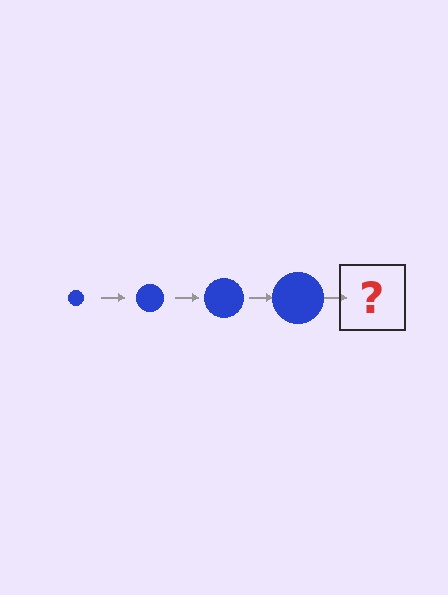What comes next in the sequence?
The next element should be a blue circle, larger than the previous one.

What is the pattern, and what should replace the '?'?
The pattern is that the circle gets progressively larger each step. The '?' should be a blue circle, larger than the previous one.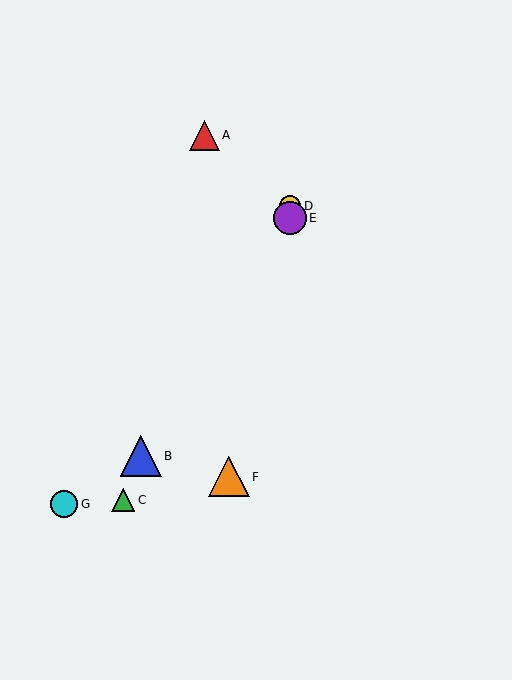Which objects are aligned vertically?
Objects D, E are aligned vertically.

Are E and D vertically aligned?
Yes, both are at x≈290.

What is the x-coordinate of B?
Object B is at x≈141.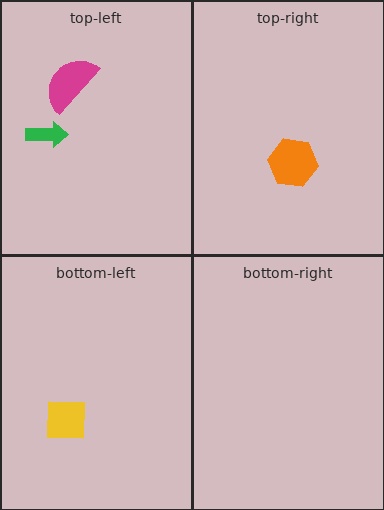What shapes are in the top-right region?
The orange hexagon.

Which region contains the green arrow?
The top-left region.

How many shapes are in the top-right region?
1.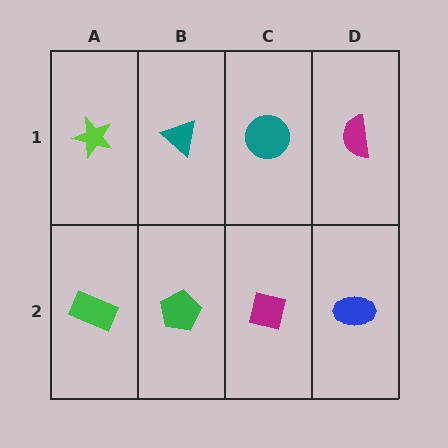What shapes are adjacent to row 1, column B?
A green pentagon (row 2, column B), a lime star (row 1, column A), a teal circle (row 1, column C).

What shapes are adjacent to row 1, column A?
A green rectangle (row 2, column A), a teal triangle (row 1, column B).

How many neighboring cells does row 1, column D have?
2.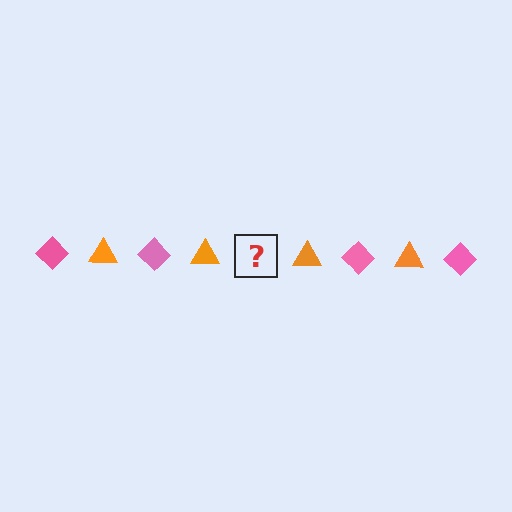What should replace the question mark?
The question mark should be replaced with a pink diamond.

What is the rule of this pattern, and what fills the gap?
The rule is that the pattern alternates between pink diamond and orange triangle. The gap should be filled with a pink diamond.